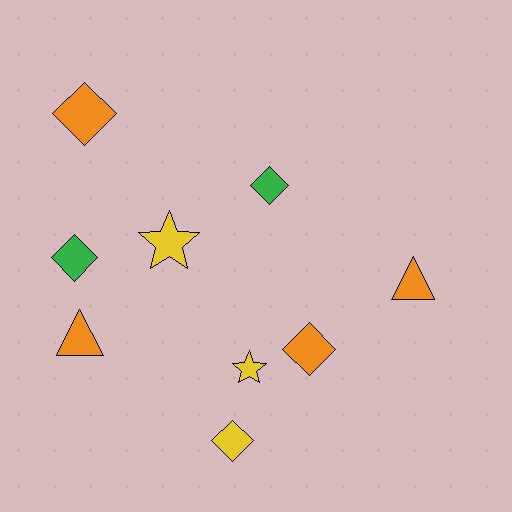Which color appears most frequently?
Orange, with 4 objects.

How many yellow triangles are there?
There are no yellow triangles.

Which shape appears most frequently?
Diamond, with 5 objects.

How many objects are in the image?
There are 9 objects.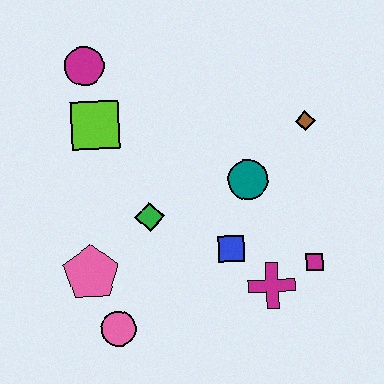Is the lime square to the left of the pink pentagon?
No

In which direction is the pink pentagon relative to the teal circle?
The pink pentagon is to the left of the teal circle.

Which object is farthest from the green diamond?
The brown diamond is farthest from the green diamond.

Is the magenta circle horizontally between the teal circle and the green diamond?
No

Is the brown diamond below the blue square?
No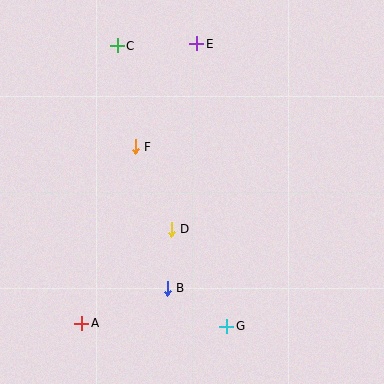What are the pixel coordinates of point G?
Point G is at (227, 326).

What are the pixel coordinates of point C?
Point C is at (117, 46).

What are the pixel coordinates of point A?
Point A is at (82, 323).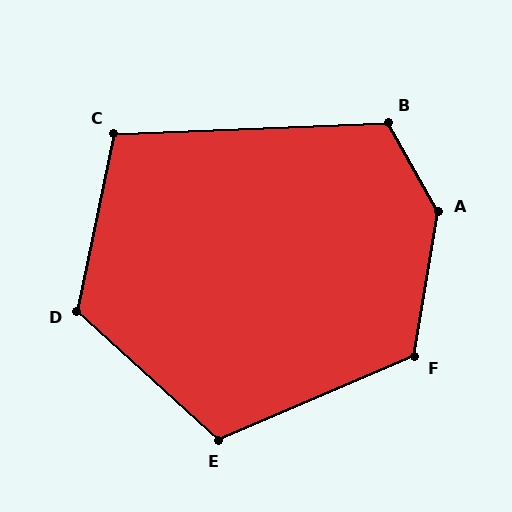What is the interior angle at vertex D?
Approximately 120 degrees (obtuse).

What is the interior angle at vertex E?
Approximately 115 degrees (obtuse).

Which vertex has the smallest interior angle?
C, at approximately 104 degrees.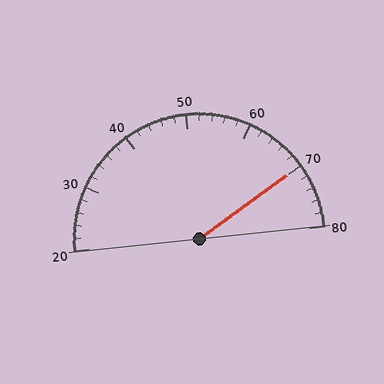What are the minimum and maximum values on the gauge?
The gauge ranges from 20 to 80.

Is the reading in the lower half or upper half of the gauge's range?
The reading is in the upper half of the range (20 to 80).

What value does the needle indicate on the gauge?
The needle indicates approximately 70.